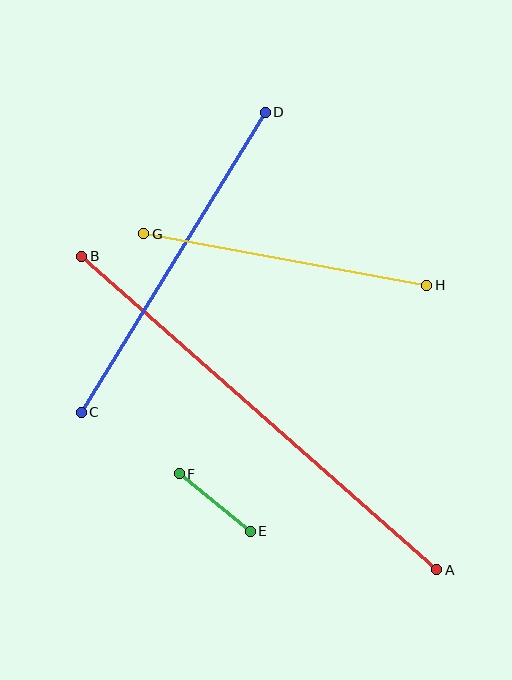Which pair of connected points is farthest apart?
Points A and B are farthest apart.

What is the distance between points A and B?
The distance is approximately 474 pixels.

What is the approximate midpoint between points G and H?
The midpoint is at approximately (285, 260) pixels.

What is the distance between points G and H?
The distance is approximately 287 pixels.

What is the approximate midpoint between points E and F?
The midpoint is at approximately (215, 502) pixels.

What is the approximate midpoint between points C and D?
The midpoint is at approximately (173, 262) pixels.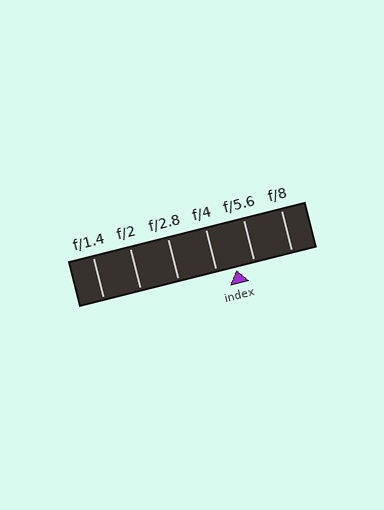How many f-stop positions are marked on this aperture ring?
There are 6 f-stop positions marked.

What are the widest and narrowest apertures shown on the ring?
The widest aperture shown is f/1.4 and the narrowest is f/8.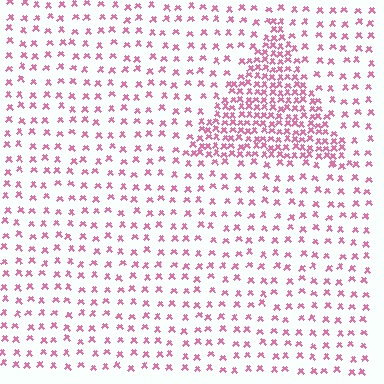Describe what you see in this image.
The image contains small pink elements arranged at two different densities. A triangle-shaped region is visible where the elements are more densely packed than the surrounding area.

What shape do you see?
I see a triangle.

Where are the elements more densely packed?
The elements are more densely packed inside the triangle boundary.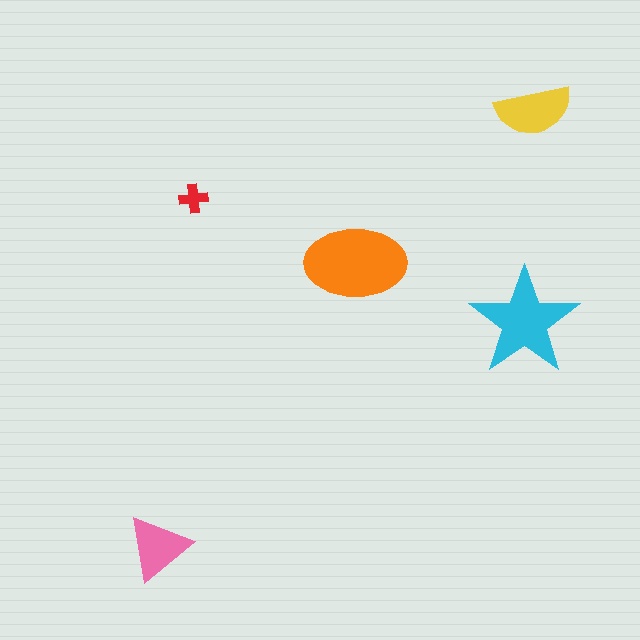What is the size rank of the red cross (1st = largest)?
5th.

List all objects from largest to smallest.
The orange ellipse, the cyan star, the yellow semicircle, the pink triangle, the red cross.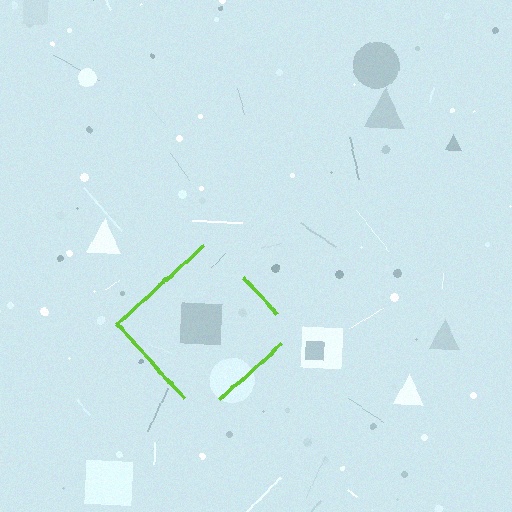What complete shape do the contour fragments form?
The contour fragments form a diamond.